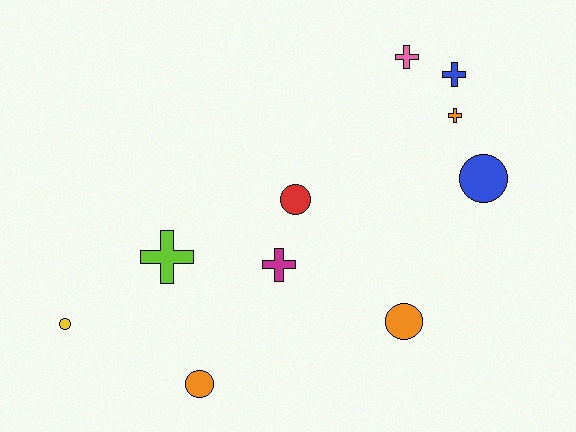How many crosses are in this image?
There are 5 crosses.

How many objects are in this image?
There are 10 objects.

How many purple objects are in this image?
There are no purple objects.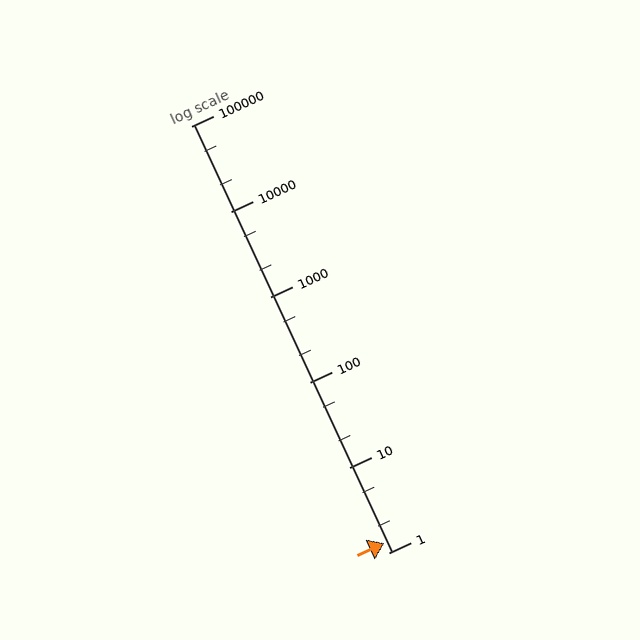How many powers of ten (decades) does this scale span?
The scale spans 5 decades, from 1 to 100000.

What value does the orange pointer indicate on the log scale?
The pointer indicates approximately 1.3.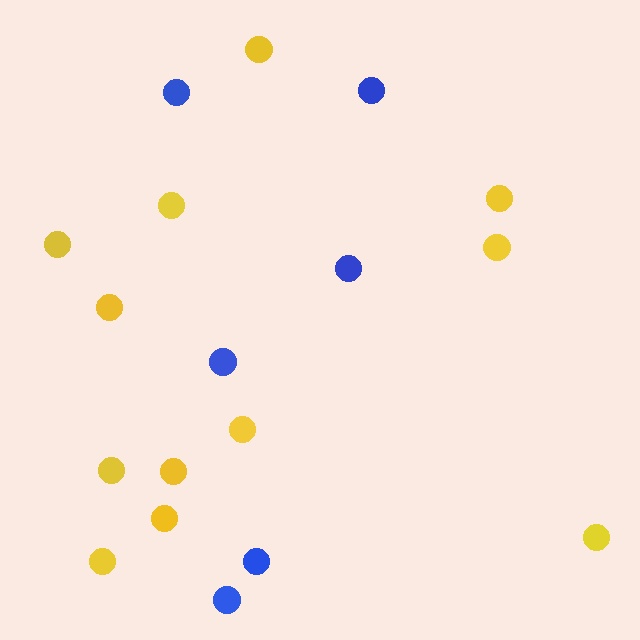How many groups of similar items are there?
There are 2 groups: one group of yellow circles (12) and one group of blue circles (6).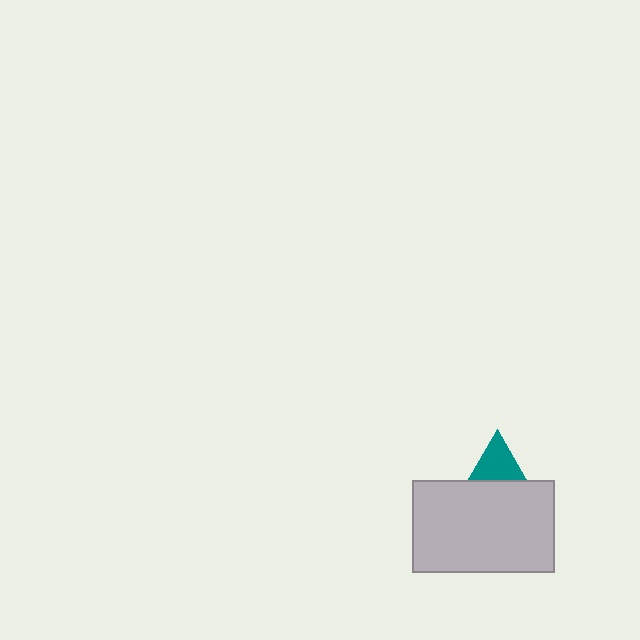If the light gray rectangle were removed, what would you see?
You would see the complete teal triangle.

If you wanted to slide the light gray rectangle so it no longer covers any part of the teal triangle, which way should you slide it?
Slide it down — that is the most direct way to separate the two shapes.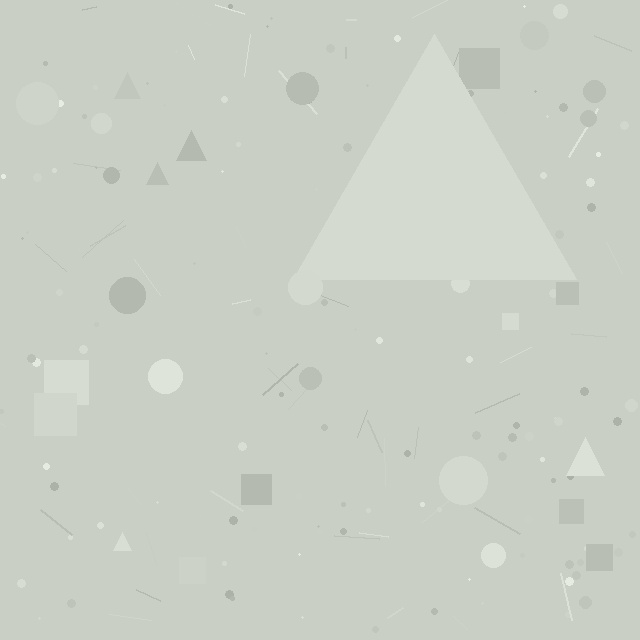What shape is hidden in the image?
A triangle is hidden in the image.